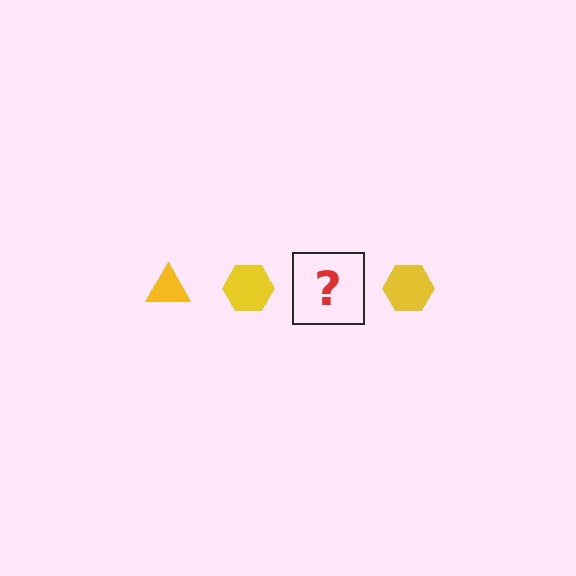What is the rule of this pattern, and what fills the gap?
The rule is that the pattern cycles through triangle, hexagon shapes in yellow. The gap should be filled with a yellow triangle.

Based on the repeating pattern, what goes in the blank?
The blank should be a yellow triangle.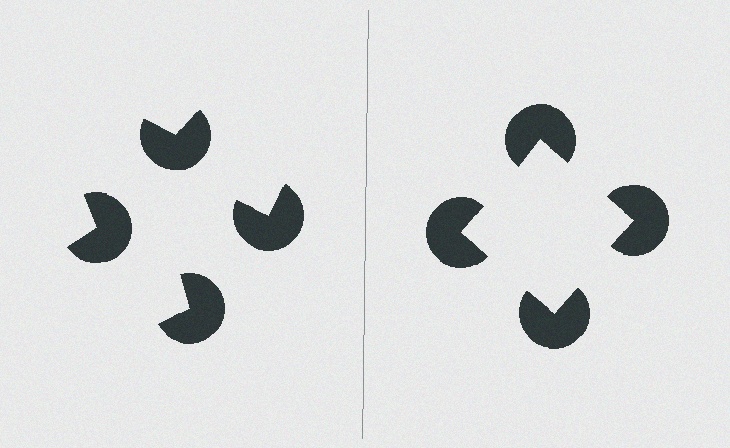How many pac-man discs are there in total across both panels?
8 — 4 on each side.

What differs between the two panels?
The pac-man discs are positioned identically on both sides; only the wedge orientations differ. On the right they align to a square; on the left they are misaligned.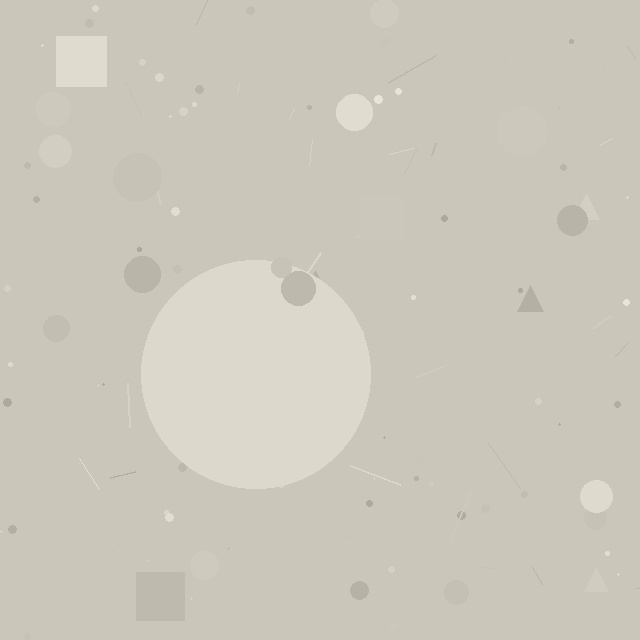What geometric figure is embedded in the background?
A circle is embedded in the background.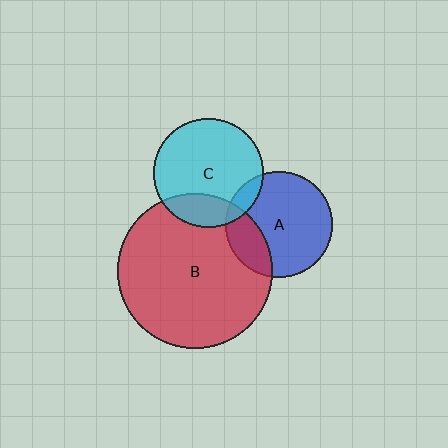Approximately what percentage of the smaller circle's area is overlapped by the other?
Approximately 20%.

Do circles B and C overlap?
Yes.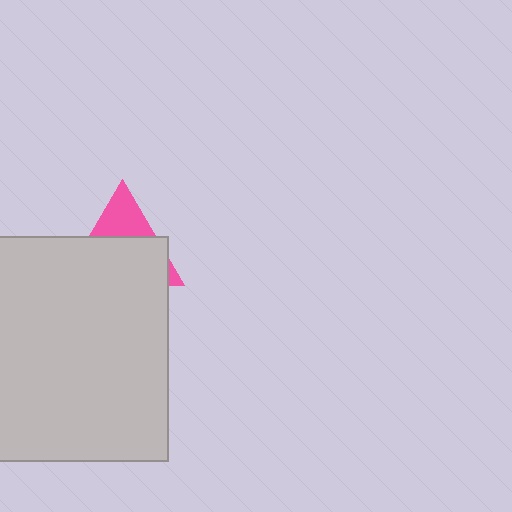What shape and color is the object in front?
The object in front is a light gray square.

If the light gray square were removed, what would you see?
You would see the complete pink triangle.